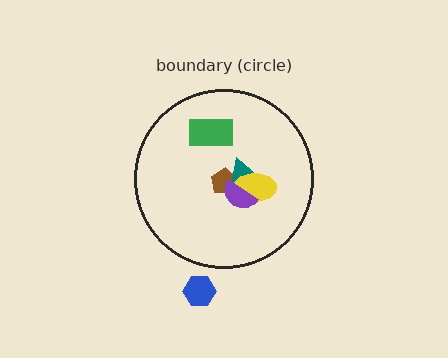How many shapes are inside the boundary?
5 inside, 1 outside.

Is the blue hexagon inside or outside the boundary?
Outside.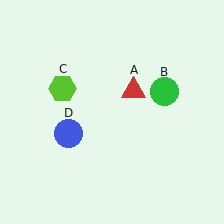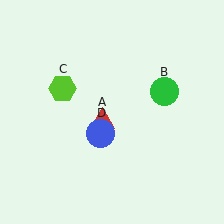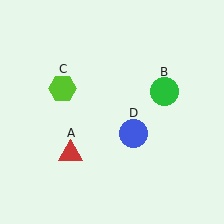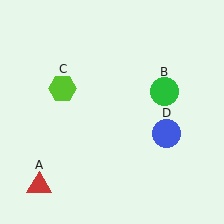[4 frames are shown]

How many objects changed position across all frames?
2 objects changed position: red triangle (object A), blue circle (object D).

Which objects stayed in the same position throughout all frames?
Green circle (object B) and lime hexagon (object C) remained stationary.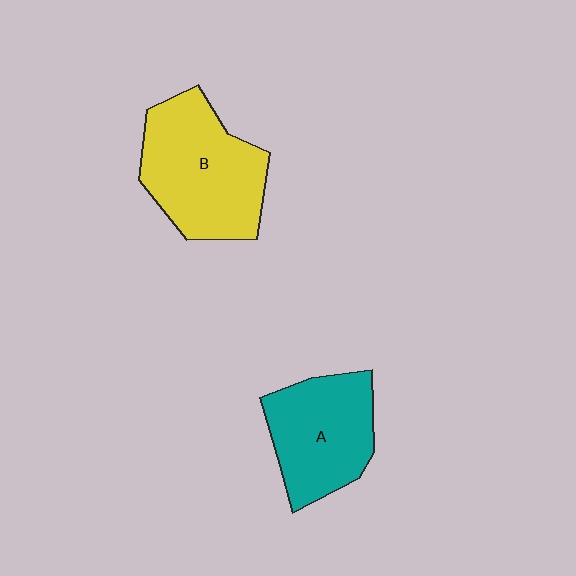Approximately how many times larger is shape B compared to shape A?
Approximately 1.2 times.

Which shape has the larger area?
Shape B (yellow).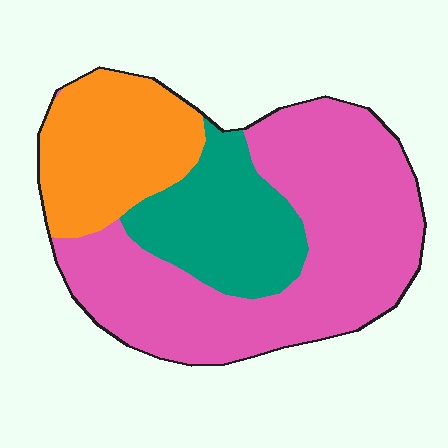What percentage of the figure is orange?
Orange takes up about one quarter (1/4) of the figure.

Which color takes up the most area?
Pink, at roughly 55%.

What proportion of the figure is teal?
Teal covers roughly 20% of the figure.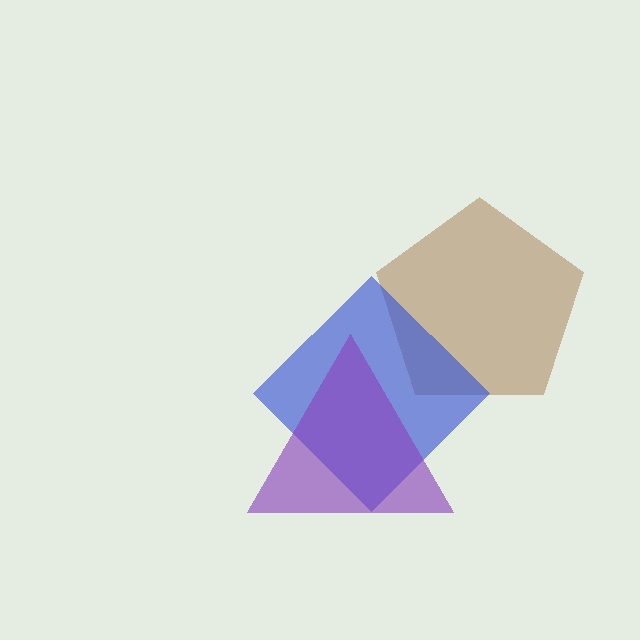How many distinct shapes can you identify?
There are 3 distinct shapes: a brown pentagon, a blue diamond, a purple triangle.